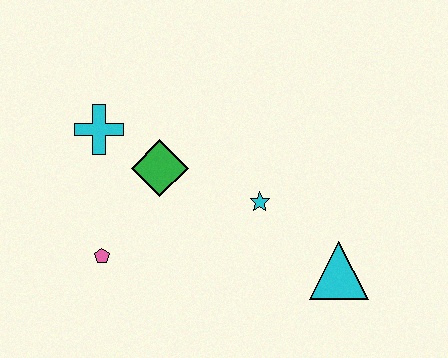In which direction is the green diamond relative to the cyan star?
The green diamond is to the left of the cyan star.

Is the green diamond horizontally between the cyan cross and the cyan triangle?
Yes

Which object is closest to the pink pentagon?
The green diamond is closest to the pink pentagon.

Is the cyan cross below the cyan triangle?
No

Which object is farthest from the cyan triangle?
The cyan cross is farthest from the cyan triangle.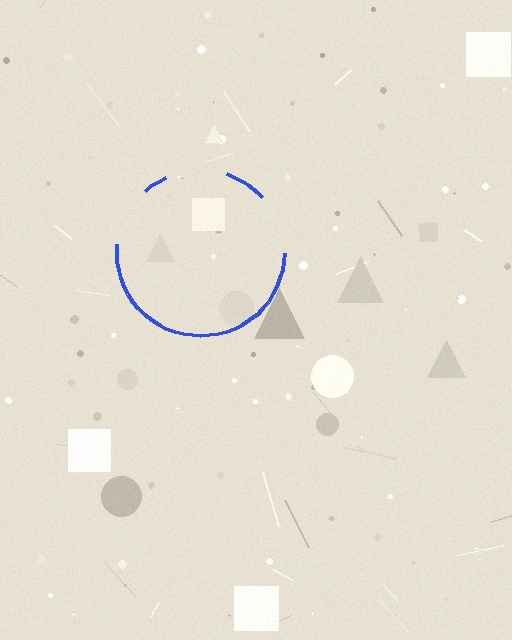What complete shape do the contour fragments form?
The contour fragments form a circle.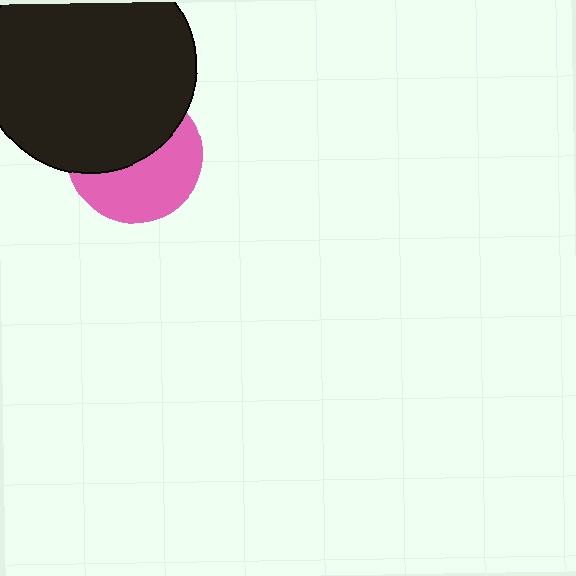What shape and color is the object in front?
The object in front is a black circle.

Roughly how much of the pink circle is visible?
About half of it is visible (roughly 50%).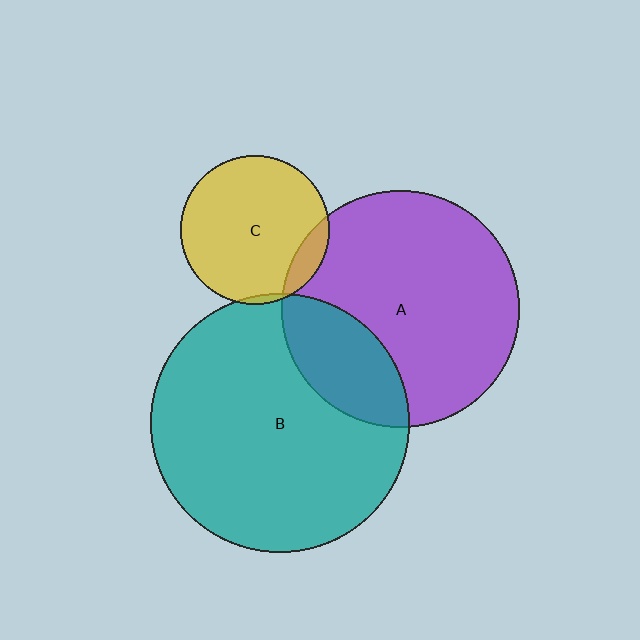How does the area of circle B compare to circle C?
Approximately 3.0 times.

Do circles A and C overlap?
Yes.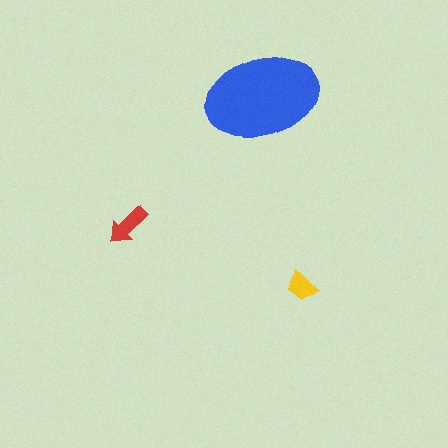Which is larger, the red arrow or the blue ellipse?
The blue ellipse.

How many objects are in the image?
There are 3 objects in the image.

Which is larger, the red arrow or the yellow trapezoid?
The red arrow.